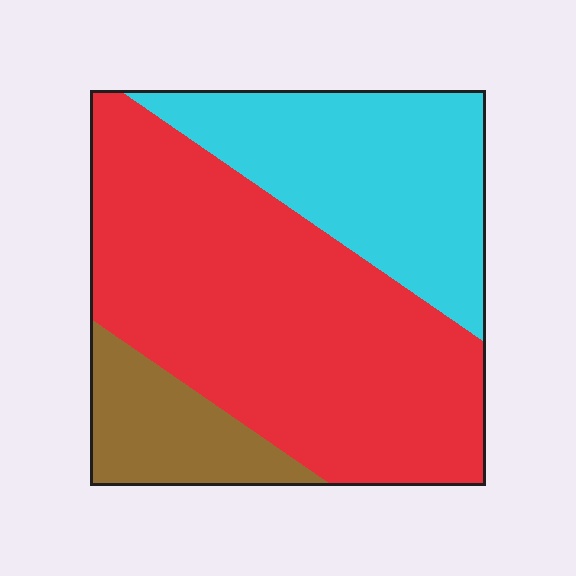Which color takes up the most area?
Red, at roughly 55%.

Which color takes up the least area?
Brown, at roughly 15%.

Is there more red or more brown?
Red.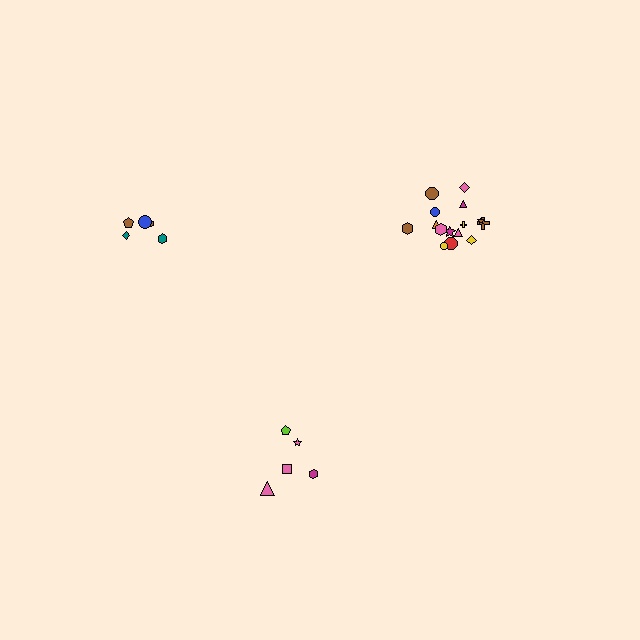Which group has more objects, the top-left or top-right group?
The top-right group.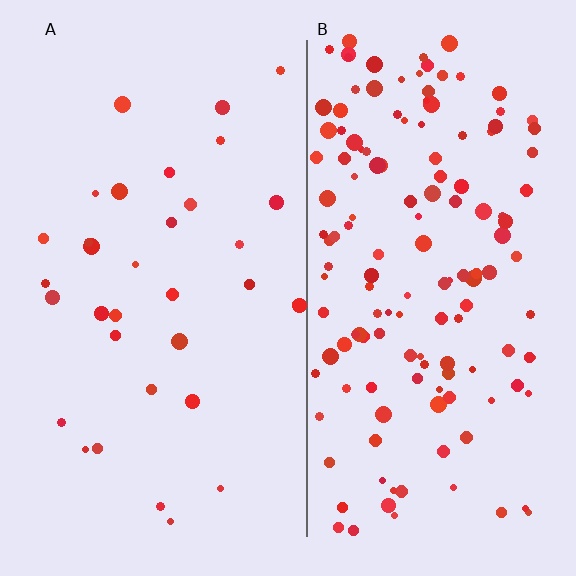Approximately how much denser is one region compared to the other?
Approximately 4.4× — region B over region A.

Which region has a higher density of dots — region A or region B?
B (the right).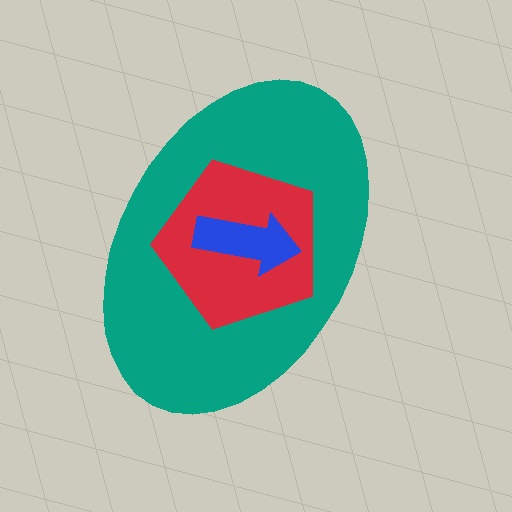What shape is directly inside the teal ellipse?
The red pentagon.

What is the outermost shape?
The teal ellipse.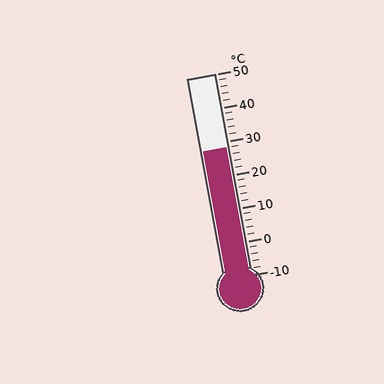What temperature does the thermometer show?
The thermometer shows approximately 28°C.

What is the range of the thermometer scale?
The thermometer scale ranges from -10°C to 50°C.